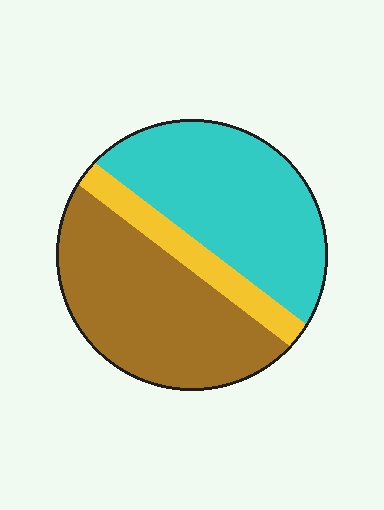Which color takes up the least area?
Yellow, at roughly 15%.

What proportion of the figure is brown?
Brown takes up about two fifths (2/5) of the figure.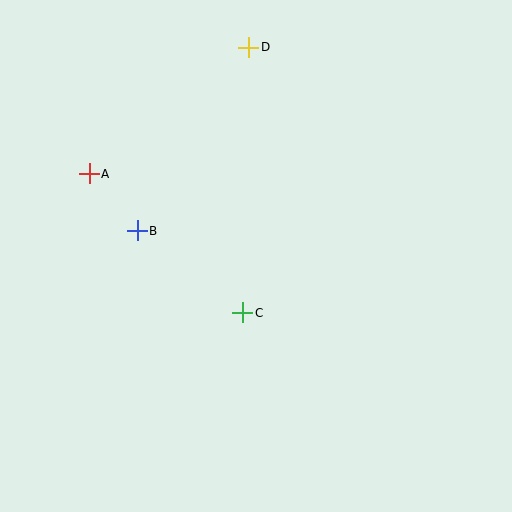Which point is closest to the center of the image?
Point C at (243, 313) is closest to the center.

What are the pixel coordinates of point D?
Point D is at (249, 47).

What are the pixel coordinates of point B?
Point B is at (137, 231).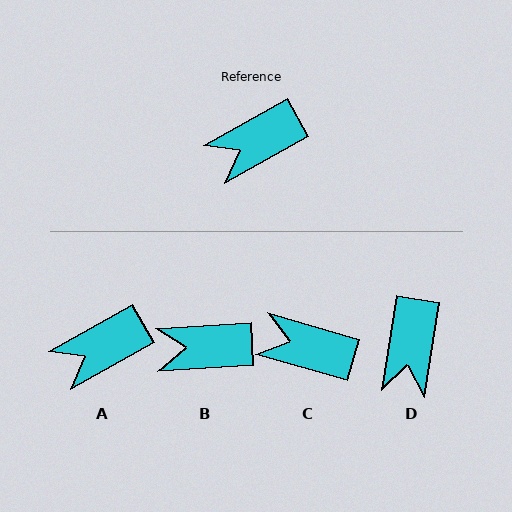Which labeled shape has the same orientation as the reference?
A.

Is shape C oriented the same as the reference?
No, it is off by about 45 degrees.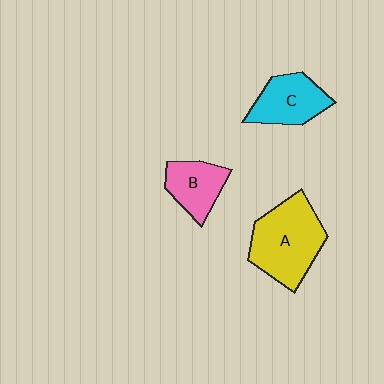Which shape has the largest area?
Shape A (yellow).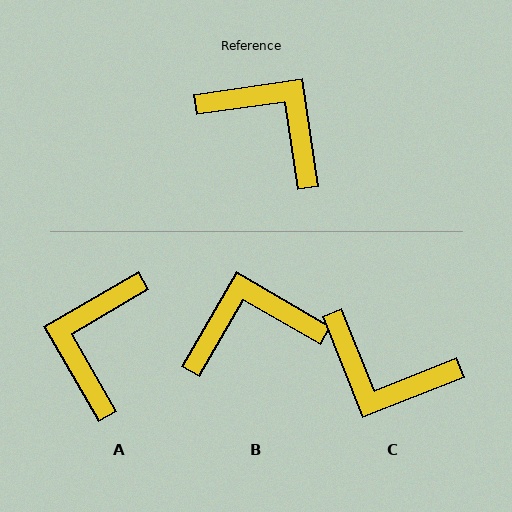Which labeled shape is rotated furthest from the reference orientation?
C, about 166 degrees away.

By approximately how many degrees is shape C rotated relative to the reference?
Approximately 166 degrees clockwise.